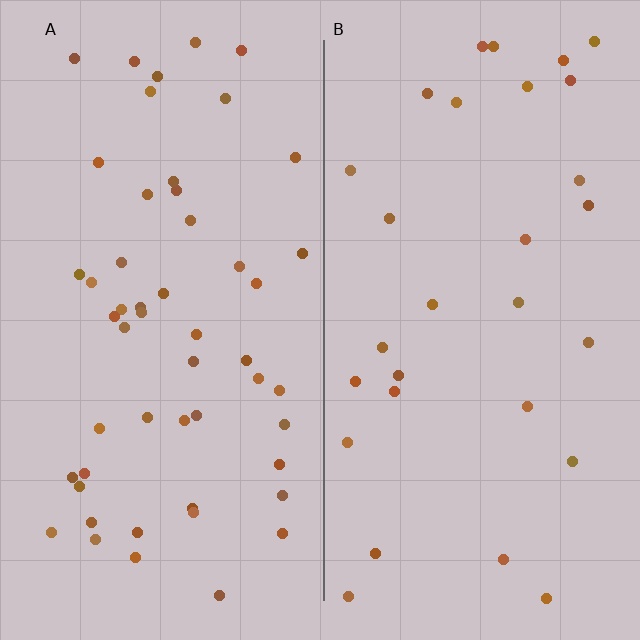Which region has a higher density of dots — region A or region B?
A (the left).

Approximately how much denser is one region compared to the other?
Approximately 1.8× — region A over region B.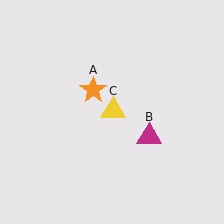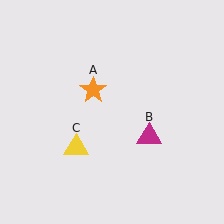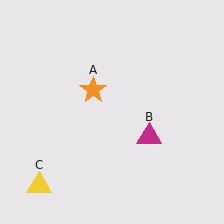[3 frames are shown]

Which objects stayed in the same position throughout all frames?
Orange star (object A) and magenta triangle (object B) remained stationary.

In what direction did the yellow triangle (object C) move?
The yellow triangle (object C) moved down and to the left.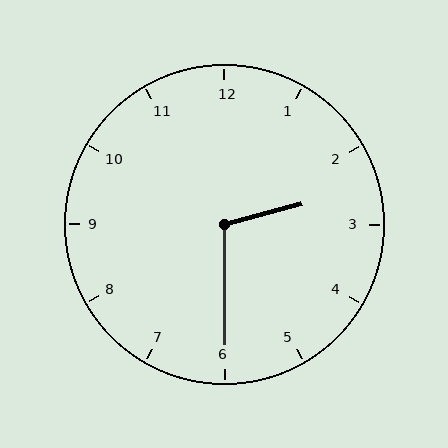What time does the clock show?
2:30.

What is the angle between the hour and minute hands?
Approximately 105 degrees.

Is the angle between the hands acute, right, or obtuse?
It is obtuse.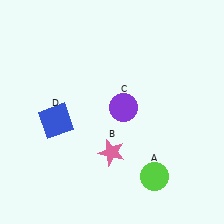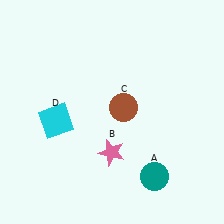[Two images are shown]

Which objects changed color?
A changed from lime to teal. C changed from purple to brown. D changed from blue to cyan.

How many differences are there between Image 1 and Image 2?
There are 3 differences between the two images.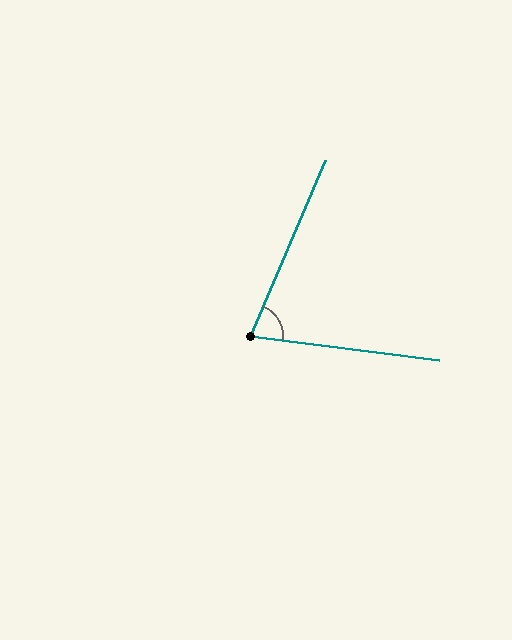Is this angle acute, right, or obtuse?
It is acute.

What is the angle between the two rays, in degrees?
Approximately 74 degrees.